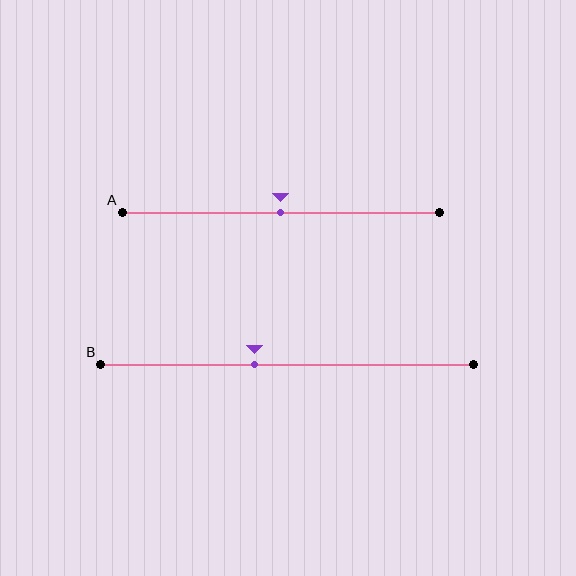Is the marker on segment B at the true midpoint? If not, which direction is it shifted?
No, the marker on segment B is shifted to the left by about 9% of the segment length.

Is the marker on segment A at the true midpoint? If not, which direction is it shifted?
Yes, the marker on segment A is at the true midpoint.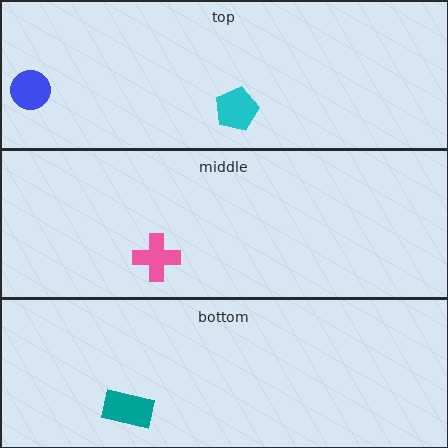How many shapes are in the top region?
2.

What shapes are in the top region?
The blue circle, the cyan pentagon.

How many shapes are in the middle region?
1.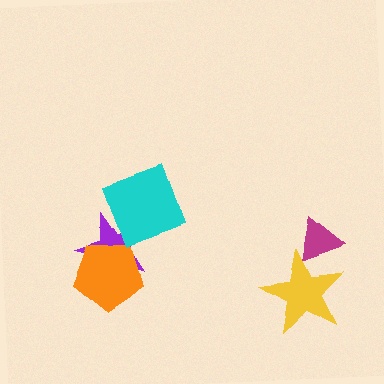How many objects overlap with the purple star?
2 objects overlap with the purple star.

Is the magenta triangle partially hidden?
Yes, it is partially covered by another shape.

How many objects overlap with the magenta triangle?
1 object overlaps with the magenta triangle.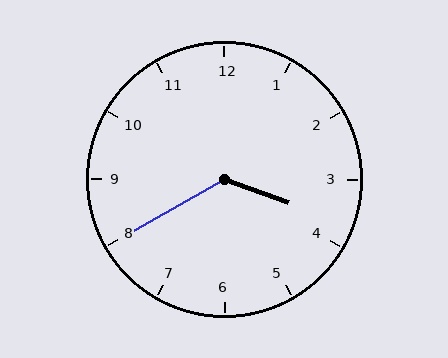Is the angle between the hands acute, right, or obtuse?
It is obtuse.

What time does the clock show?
3:40.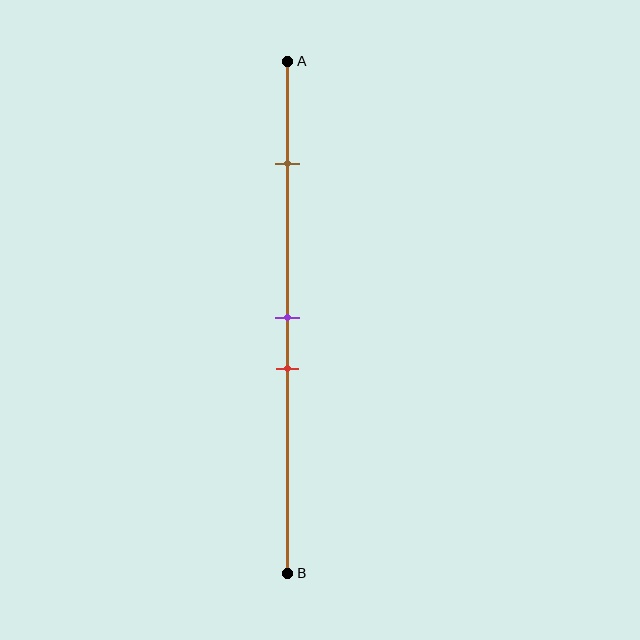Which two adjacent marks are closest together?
The purple and red marks are the closest adjacent pair.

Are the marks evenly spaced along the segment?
No, the marks are not evenly spaced.